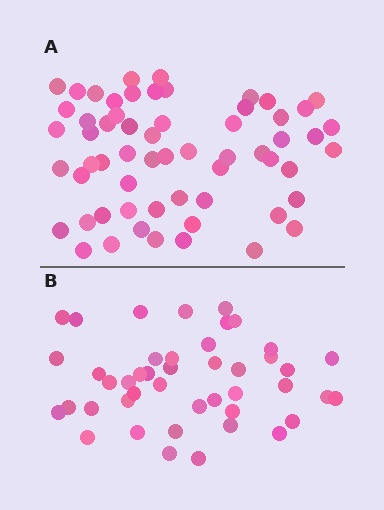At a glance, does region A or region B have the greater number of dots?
Region A (the top region) has more dots.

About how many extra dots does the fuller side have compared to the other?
Region A has approximately 15 more dots than region B.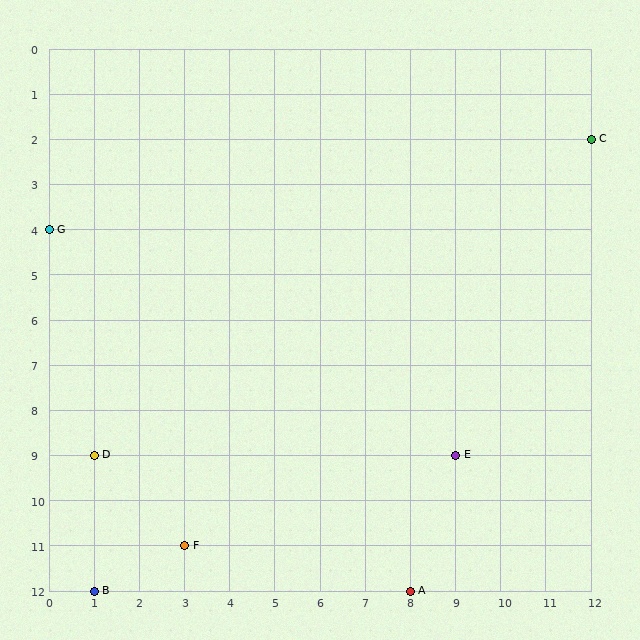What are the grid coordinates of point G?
Point G is at grid coordinates (0, 4).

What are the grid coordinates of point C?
Point C is at grid coordinates (12, 2).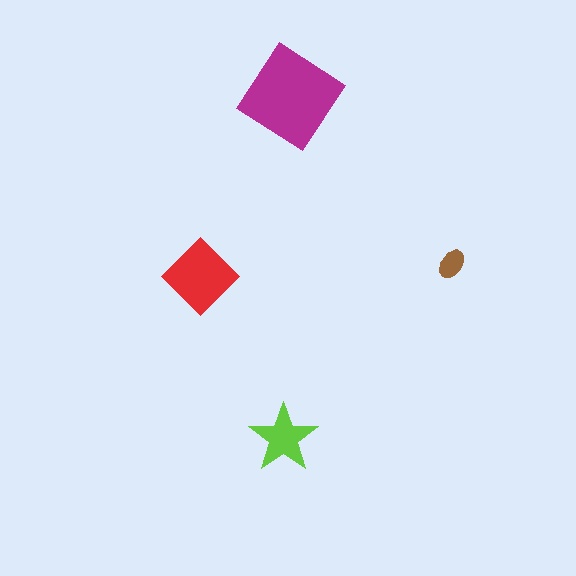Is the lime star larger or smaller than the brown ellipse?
Larger.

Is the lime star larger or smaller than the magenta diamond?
Smaller.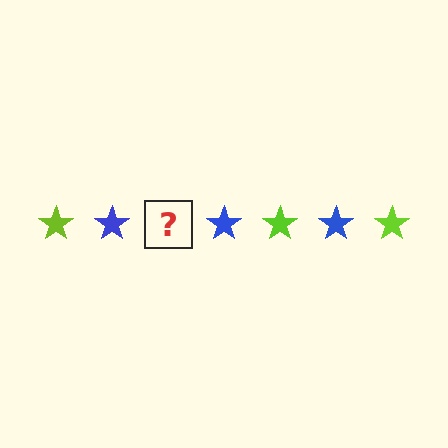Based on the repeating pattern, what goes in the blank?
The blank should be a lime star.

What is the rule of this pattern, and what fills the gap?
The rule is that the pattern cycles through lime, blue stars. The gap should be filled with a lime star.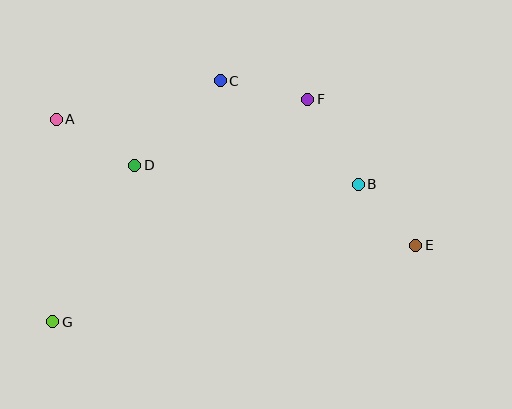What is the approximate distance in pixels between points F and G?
The distance between F and G is approximately 339 pixels.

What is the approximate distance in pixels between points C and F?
The distance between C and F is approximately 89 pixels.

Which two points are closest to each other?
Points B and E are closest to each other.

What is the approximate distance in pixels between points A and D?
The distance between A and D is approximately 91 pixels.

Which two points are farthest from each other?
Points A and E are farthest from each other.